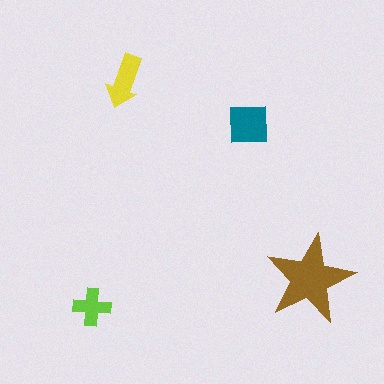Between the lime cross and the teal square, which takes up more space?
The teal square.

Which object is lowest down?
The lime cross is bottommost.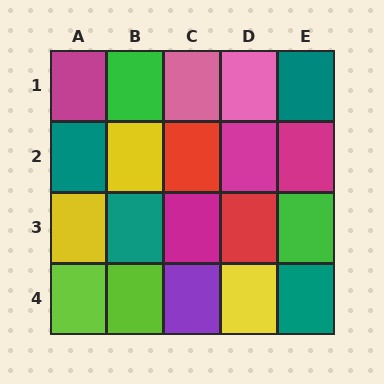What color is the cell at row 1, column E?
Teal.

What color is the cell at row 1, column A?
Magenta.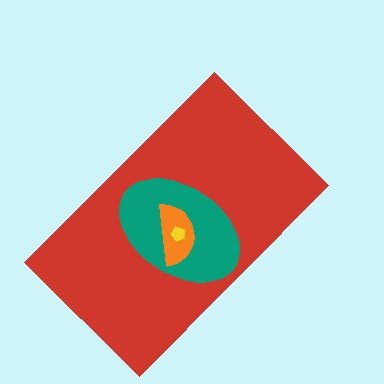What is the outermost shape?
The red rectangle.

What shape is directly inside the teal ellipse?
The orange semicircle.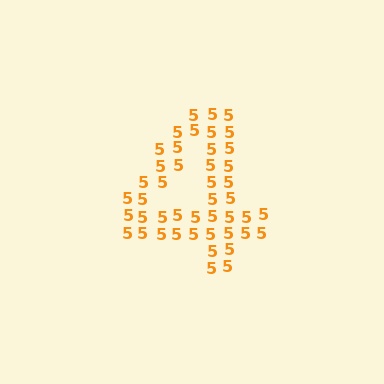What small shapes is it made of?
It is made of small digit 5's.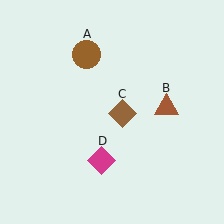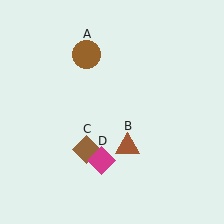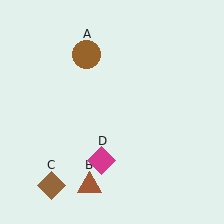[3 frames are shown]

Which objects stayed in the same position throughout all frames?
Brown circle (object A) and magenta diamond (object D) remained stationary.